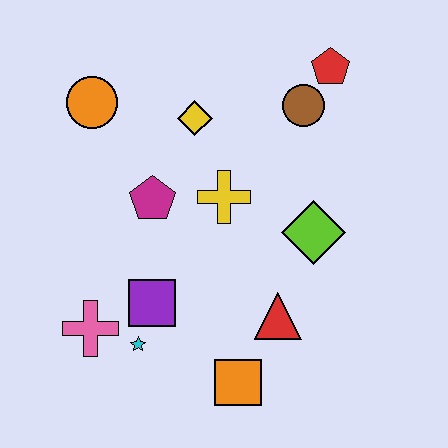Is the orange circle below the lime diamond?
No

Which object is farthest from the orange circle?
The orange square is farthest from the orange circle.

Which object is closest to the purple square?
The cyan star is closest to the purple square.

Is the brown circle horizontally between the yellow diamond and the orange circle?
No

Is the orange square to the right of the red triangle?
No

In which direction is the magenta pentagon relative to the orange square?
The magenta pentagon is above the orange square.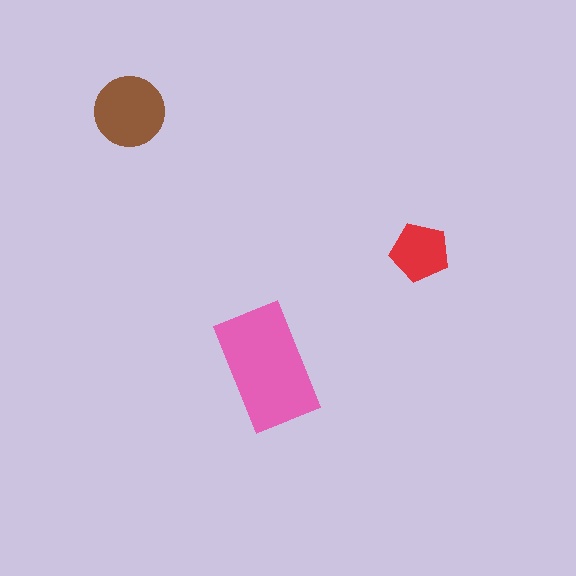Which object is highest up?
The brown circle is topmost.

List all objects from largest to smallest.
The pink rectangle, the brown circle, the red pentagon.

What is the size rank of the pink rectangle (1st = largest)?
1st.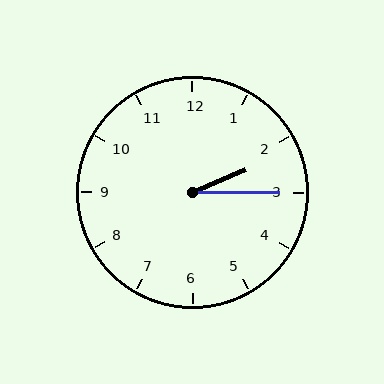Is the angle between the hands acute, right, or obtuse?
It is acute.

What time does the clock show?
2:15.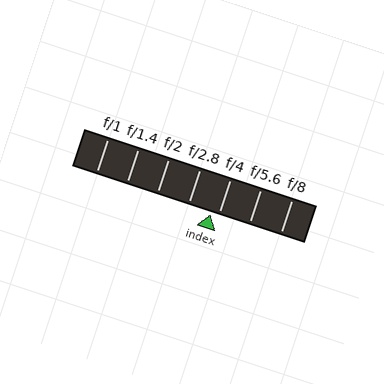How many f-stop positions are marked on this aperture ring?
There are 7 f-stop positions marked.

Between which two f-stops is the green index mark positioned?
The index mark is between f/2.8 and f/4.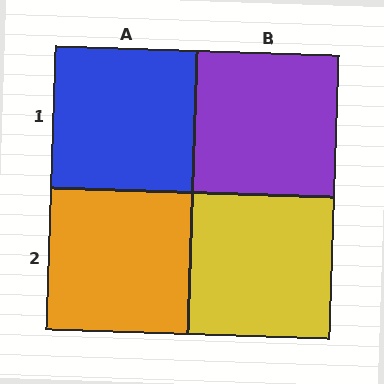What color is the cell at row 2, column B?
Yellow.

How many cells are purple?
1 cell is purple.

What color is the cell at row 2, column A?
Orange.